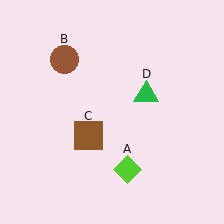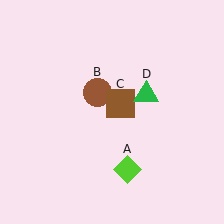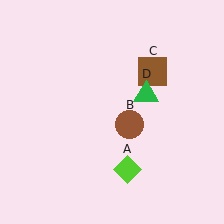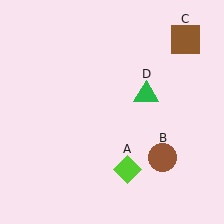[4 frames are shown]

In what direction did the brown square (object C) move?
The brown square (object C) moved up and to the right.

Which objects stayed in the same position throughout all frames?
Lime diamond (object A) and green triangle (object D) remained stationary.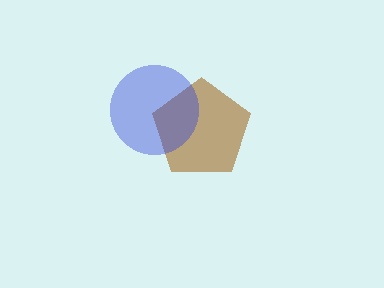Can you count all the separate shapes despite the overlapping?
Yes, there are 2 separate shapes.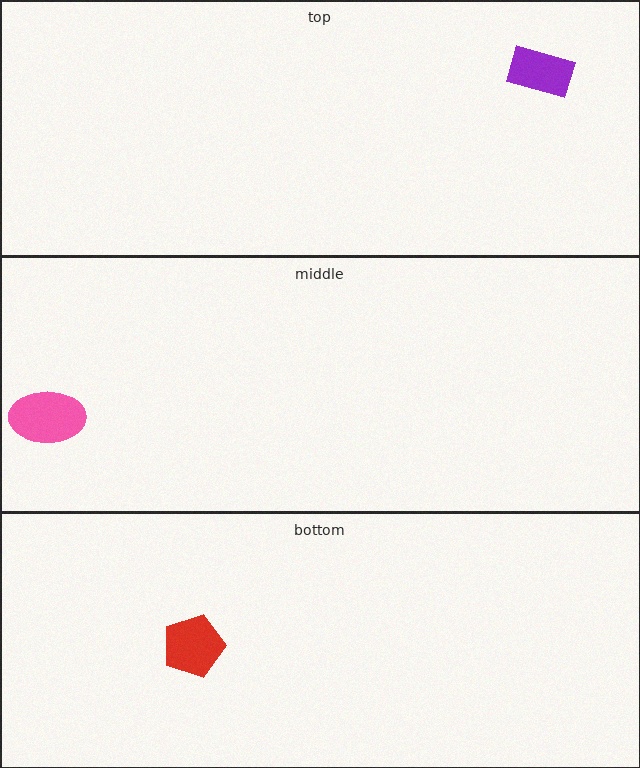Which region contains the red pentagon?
The bottom region.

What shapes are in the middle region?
The pink ellipse.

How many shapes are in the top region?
1.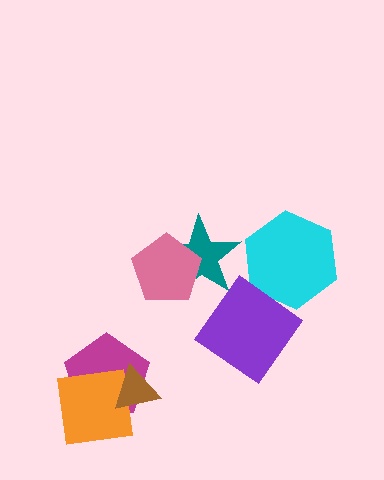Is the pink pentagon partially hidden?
No, no other shape covers it.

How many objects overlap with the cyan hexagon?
0 objects overlap with the cyan hexagon.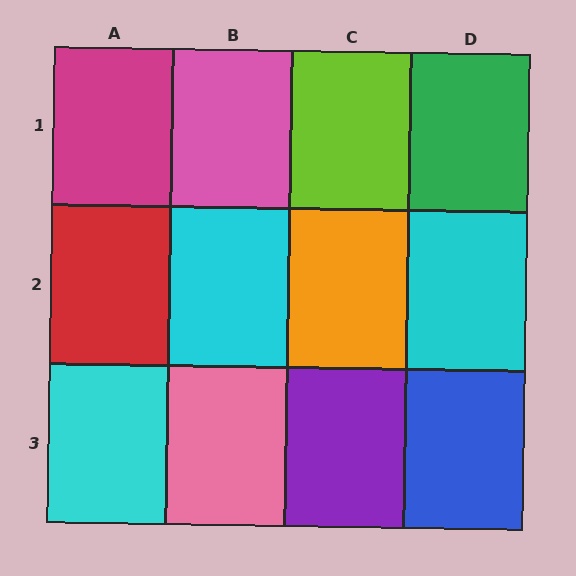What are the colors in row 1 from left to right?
Magenta, pink, lime, green.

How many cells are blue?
1 cell is blue.